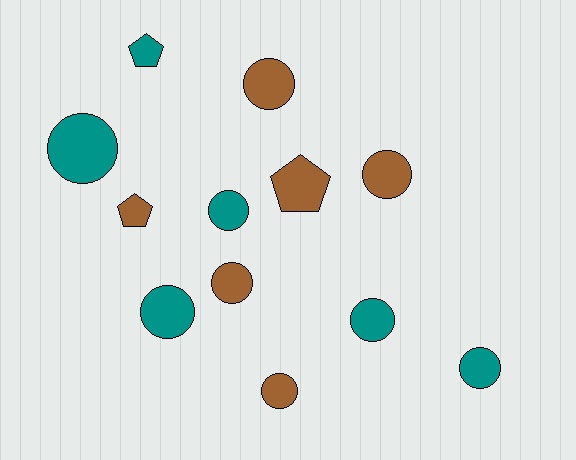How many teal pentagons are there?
There is 1 teal pentagon.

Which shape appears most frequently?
Circle, with 9 objects.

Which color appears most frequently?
Teal, with 6 objects.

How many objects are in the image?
There are 12 objects.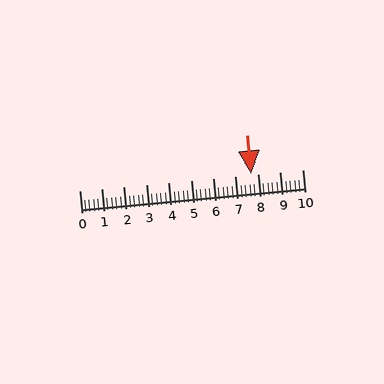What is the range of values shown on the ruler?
The ruler shows values from 0 to 10.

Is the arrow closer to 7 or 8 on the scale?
The arrow is closer to 8.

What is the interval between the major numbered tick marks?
The major tick marks are spaced 1 units apart.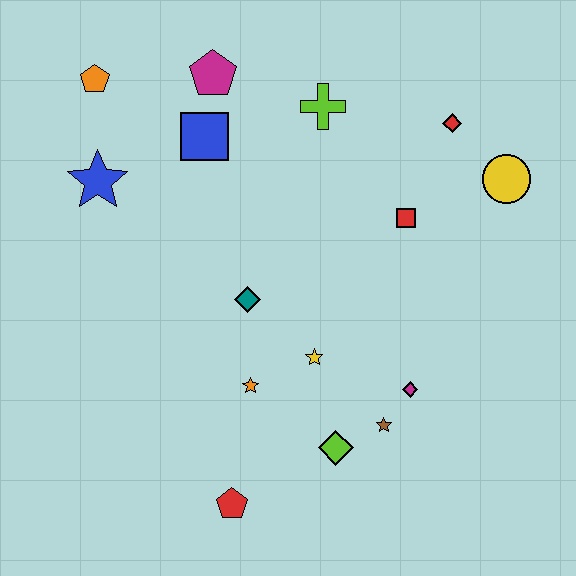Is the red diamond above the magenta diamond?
Yes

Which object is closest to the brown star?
The magenta diamond is closest to the brown star.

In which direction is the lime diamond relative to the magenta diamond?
The lime diamond is to the left of the magenta diamond.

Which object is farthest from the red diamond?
The red pentagon is farthest from the red diamond.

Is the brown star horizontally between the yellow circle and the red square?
No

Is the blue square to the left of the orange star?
Yes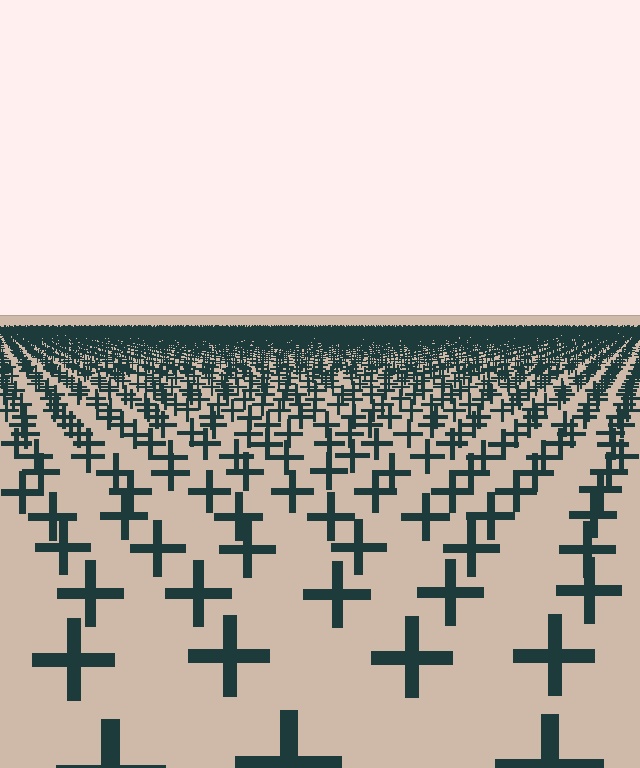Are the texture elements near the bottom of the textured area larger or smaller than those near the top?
Larger. Near the bottom, elements are closer to the viewer and appear at a bigger on-screen size.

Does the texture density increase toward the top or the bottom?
Density increases toward the top.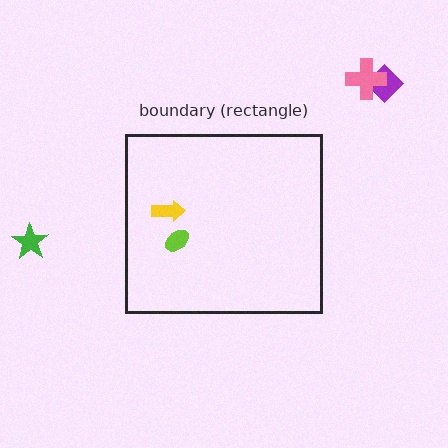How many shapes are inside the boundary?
2 inside, 3 outside.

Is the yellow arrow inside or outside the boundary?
Inside.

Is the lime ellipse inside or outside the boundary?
Inside.